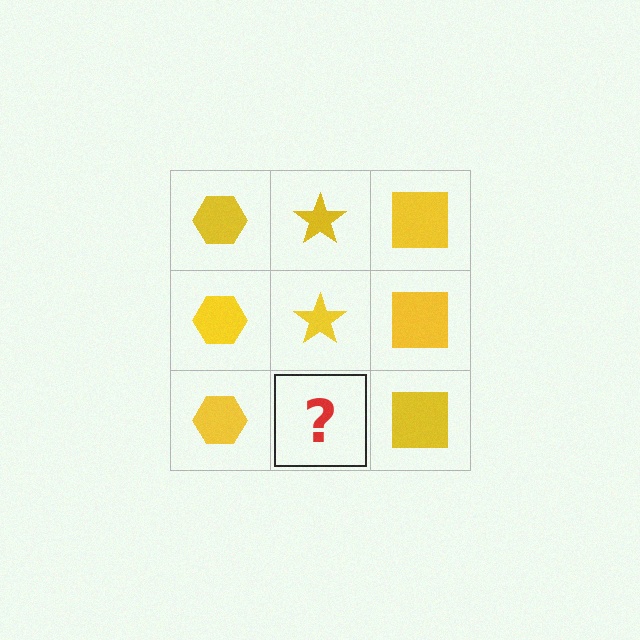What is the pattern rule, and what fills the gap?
The rule is that each column has a consistent shape. The gap should be filled with a yellow star.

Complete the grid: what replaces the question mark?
The question mark should be replaced with a yellow star.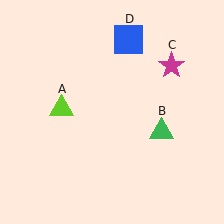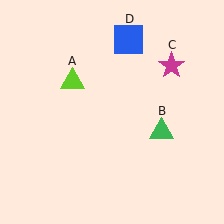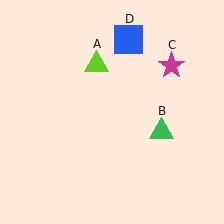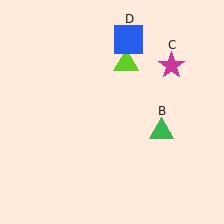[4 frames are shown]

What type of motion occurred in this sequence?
The lime triangle (object A) rotated clockwise around the center of the scene.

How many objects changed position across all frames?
1 object changed position: lime triangle (object A).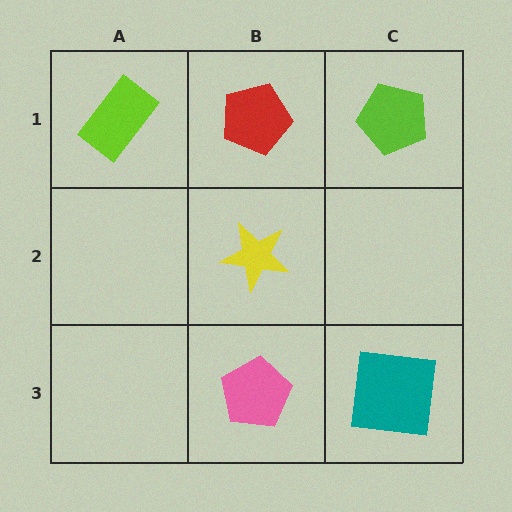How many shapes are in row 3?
2 shapes.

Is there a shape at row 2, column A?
No, that cell is empty.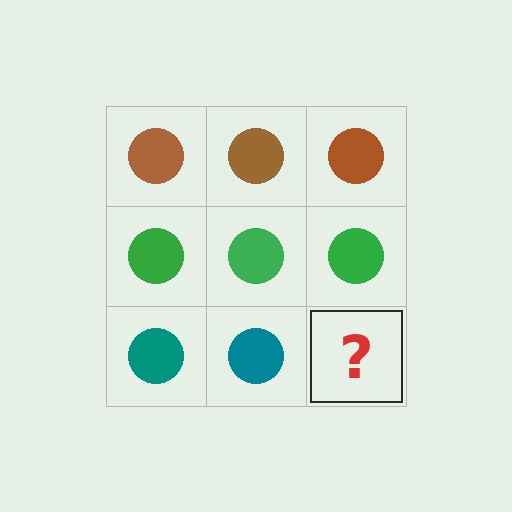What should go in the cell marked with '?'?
The missing cell should contain a teal circle.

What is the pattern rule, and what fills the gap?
The rule is that each row has a consistent color. The gap should be filled with a teal circle.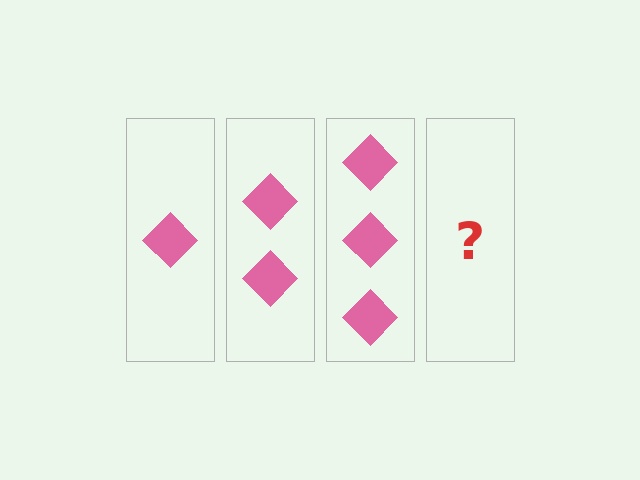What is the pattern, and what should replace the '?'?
The pattern is that each step adds one more diamond. The '?' should be 4 diamonds.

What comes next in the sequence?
The next element should be 4 diamonds.